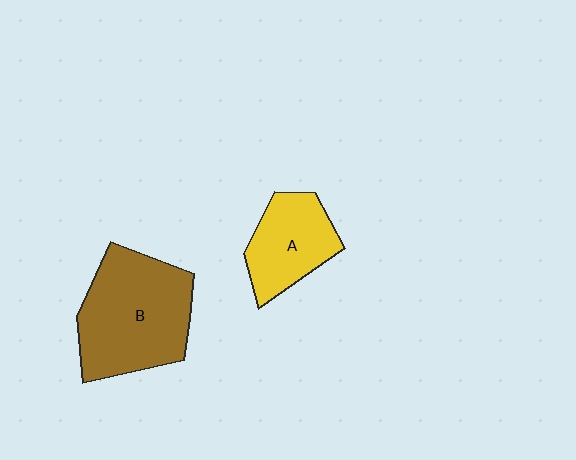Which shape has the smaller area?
Shape A (yellow).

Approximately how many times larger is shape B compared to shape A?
Approximately 1.7 times.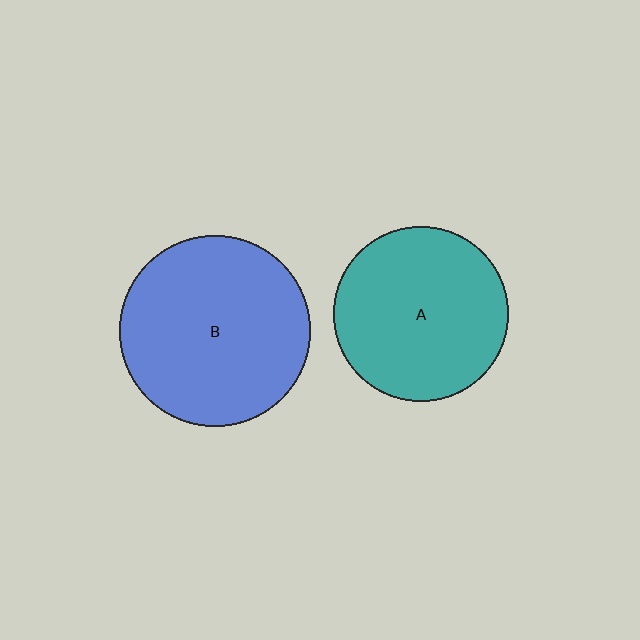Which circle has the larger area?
Circle B (blue).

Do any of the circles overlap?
No, none of the circles overlap.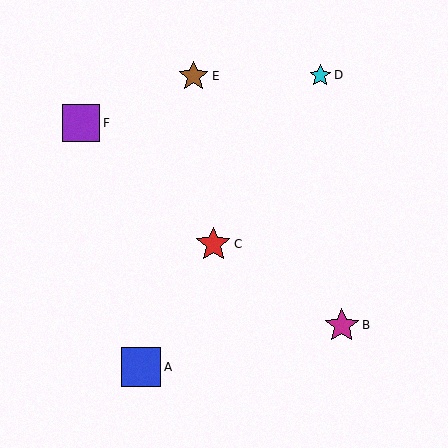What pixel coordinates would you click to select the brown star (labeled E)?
Click at (193, 76) to select the brown star E.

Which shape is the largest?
The blue square (labeled A) is the largest.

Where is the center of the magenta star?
The center of the magenta star is at (342, 325).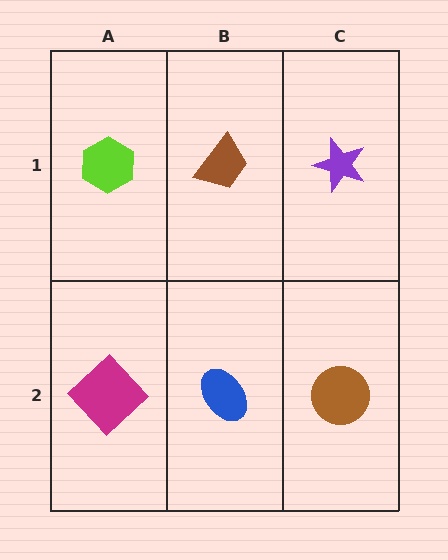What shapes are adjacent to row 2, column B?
A brown trapezoid (row 1, column B), a magenta diamond (row 2, column A), a brown circle (row 2, column C).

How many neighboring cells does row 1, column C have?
2.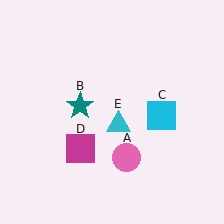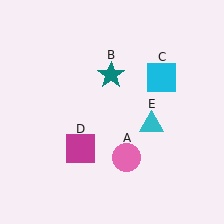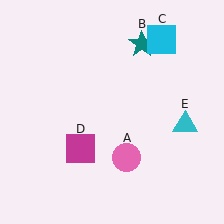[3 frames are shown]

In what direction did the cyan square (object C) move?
The cyan square (object C) moved up.